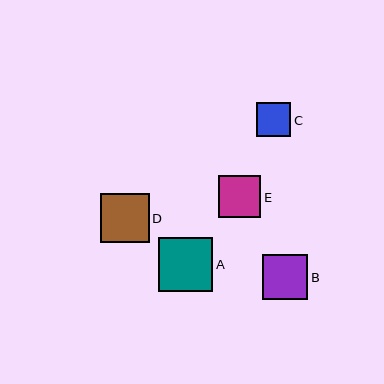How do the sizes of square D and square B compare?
Square D and square B are approximately the same size.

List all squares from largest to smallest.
From largest to smallest: A, D, B, E, C.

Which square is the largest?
Square A is the largest with a size of approximately 54 pixels.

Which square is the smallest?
Square C is the smallest with a size of approximately 35 pixels.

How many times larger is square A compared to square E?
Square A is approximately 1.3 times the size of square E.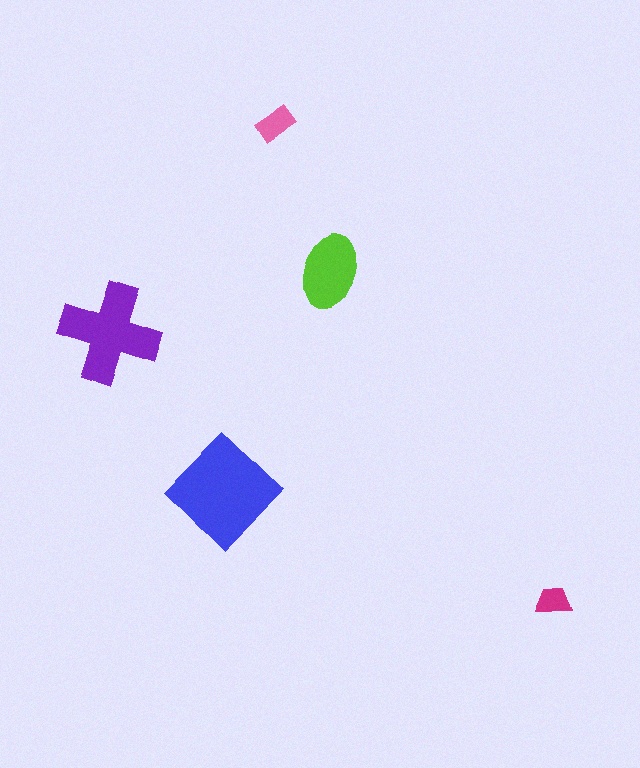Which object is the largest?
The blue diamond.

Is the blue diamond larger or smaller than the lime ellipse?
Larger.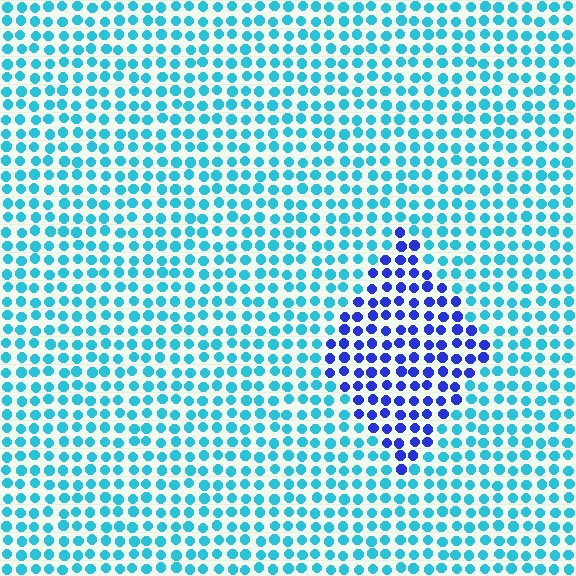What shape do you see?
I see a diamond.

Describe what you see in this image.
The image is filled with small cyan elements in a uniform arrangement. A diamond-shaped region is visible where the elements are tinted to a slightly different hue, forming a subtle color boundary.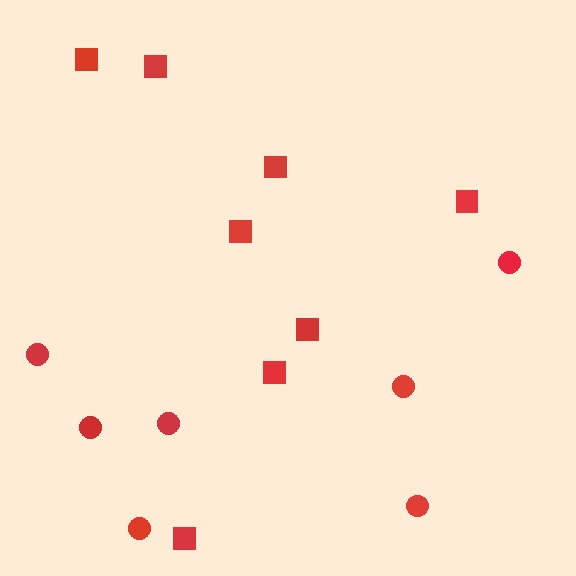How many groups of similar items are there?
There are 2 groups: one group of squares (8) and one group of circles (7).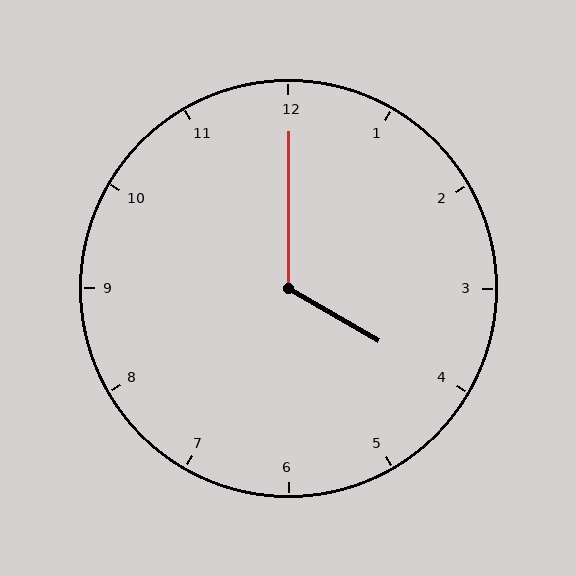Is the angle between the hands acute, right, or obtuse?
It is obtuse.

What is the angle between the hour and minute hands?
Approximately 120 degrees.